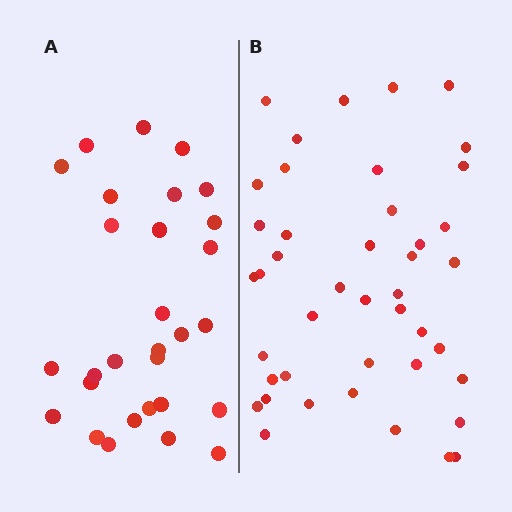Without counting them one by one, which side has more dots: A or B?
Region B (the right region) has more dots.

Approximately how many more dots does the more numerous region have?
Region B has approximately 15 more dots than region A.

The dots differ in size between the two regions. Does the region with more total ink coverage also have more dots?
No. Region A has more total ink coverage because its dots are larger, but region B actually contains more individual dots. Total area can be misleading — the number of items is what matters here.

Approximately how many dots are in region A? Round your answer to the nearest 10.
About 30 dots. (The exact count is 29, which rounds to 30.)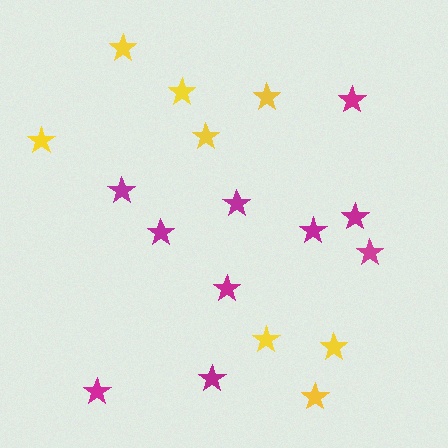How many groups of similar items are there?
There are 2 groups: one group of yellow stars (8) and one group of magenta stars (10).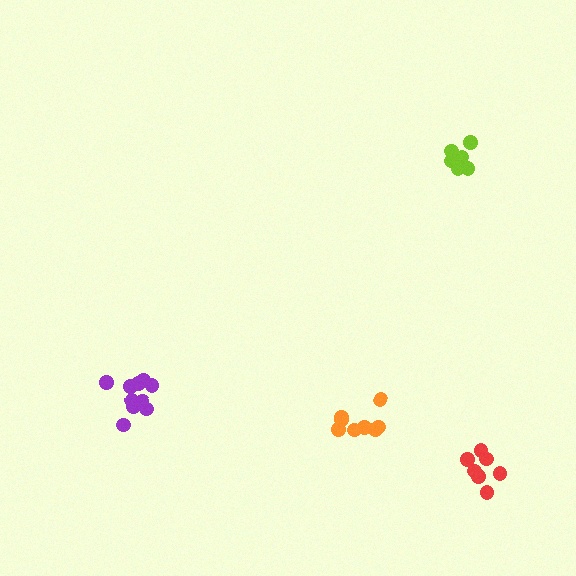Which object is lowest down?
The red cluster is bottommost.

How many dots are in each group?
Group 1: 7 dots, Group 2: 8 dots, Group 3: 6 dots, Group 4: 10 dots (31 total).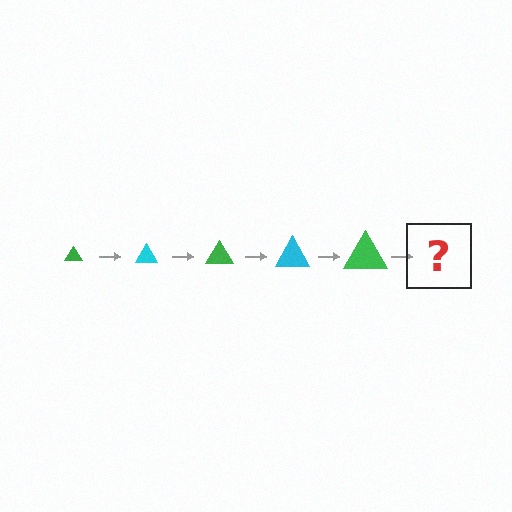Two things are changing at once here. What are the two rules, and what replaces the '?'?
The two rules are that the triangle grows larger each step and the color cycles through green and cyan. The '?' should be a cyan triangle, larger than the previous one.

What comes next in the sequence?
The next element should be a cyan triangle, larger than the previous one.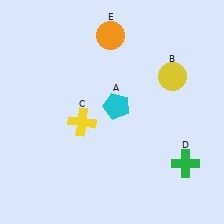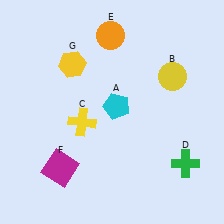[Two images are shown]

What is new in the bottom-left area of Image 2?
A magenta square (F) was added in the bottom-left area of Image 2.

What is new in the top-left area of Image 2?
A yellow hexagon (G) was added in the top-left area of Image 2.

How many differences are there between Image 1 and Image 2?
There are 2 differences between the two images.